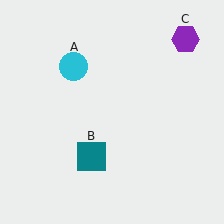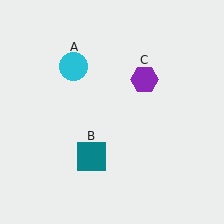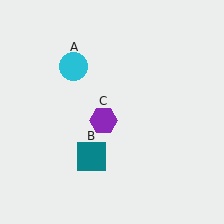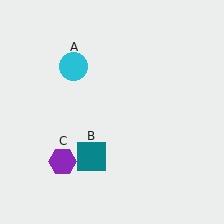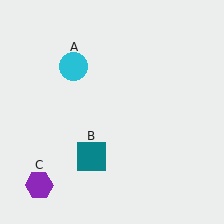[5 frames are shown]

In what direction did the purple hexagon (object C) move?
The purple hexagon (object C) moved down and to the left.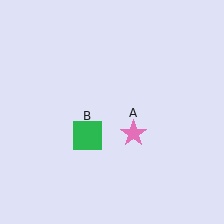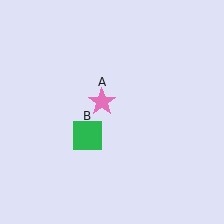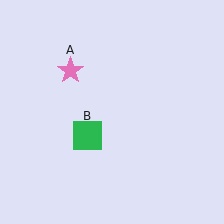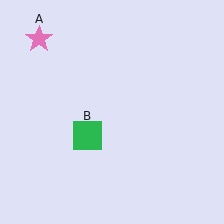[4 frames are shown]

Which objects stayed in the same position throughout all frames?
Green square (object B) remained stationary.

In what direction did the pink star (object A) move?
The pink star (object A) moved up and to the left.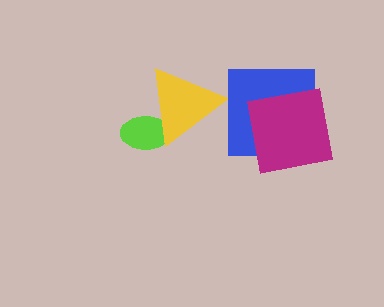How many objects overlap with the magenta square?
1 object overlaps with the magenta square.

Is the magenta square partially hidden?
No, no other shape covers it.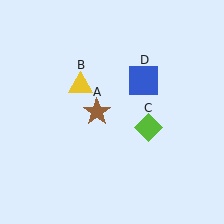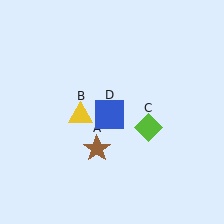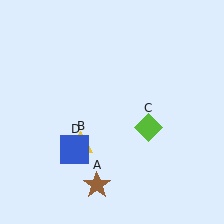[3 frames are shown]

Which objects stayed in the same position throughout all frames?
Lime diamond (object C) remained stationary.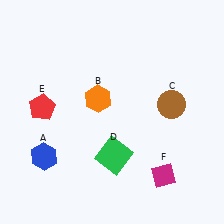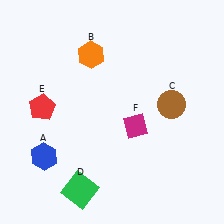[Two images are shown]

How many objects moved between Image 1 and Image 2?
3 objects moved between the two images.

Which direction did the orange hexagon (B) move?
The orange hexagon (B) moved up.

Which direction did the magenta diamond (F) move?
The magenta diamond (F) moved up.